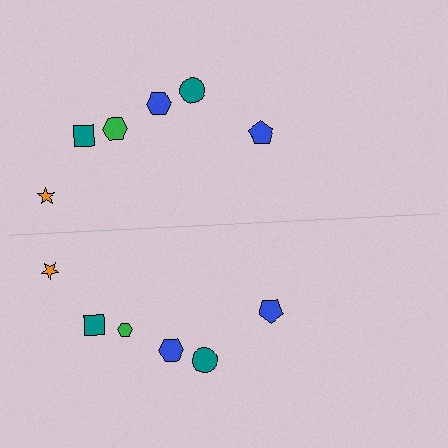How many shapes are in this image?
There are 12 shapes in this image.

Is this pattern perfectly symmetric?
No, the pattern is not perfectly symmetric. The green hexagon on the bottom side has a different size than its mirror counterpart.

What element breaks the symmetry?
The green hexagon on the bottom side has a different size than its mirror counterpart.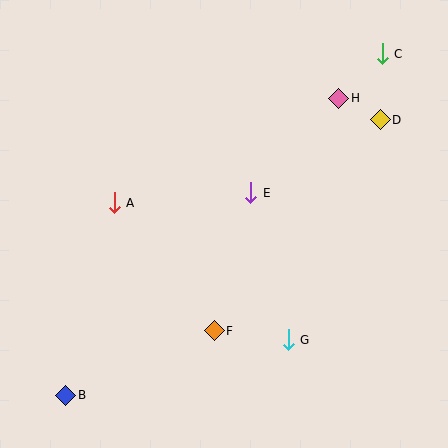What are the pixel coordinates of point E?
Point E is at (251, 193).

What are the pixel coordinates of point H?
Point H is at (339, 98).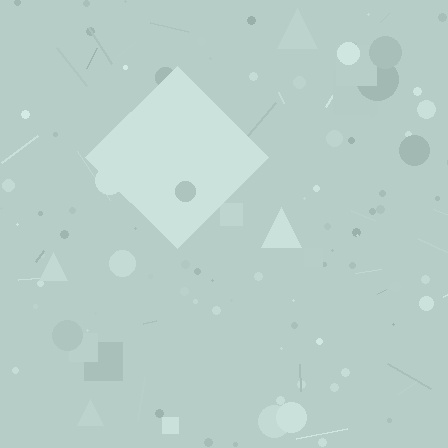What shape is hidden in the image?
A diamond is hidden in the image.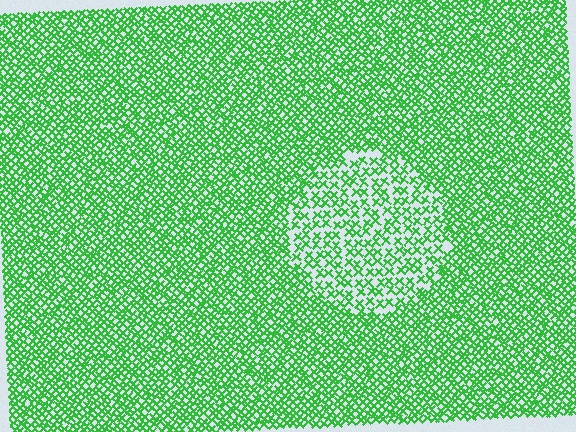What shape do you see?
I see a circle.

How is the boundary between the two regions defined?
The boundary is defined by a change in element density (approximately 1.9x ratio). All elements are the same color, size, and shape.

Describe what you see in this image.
The image contains small green elements arranged at two different densities. A circle-shaped region is visible where the elements are less densely packed than the surrounding area.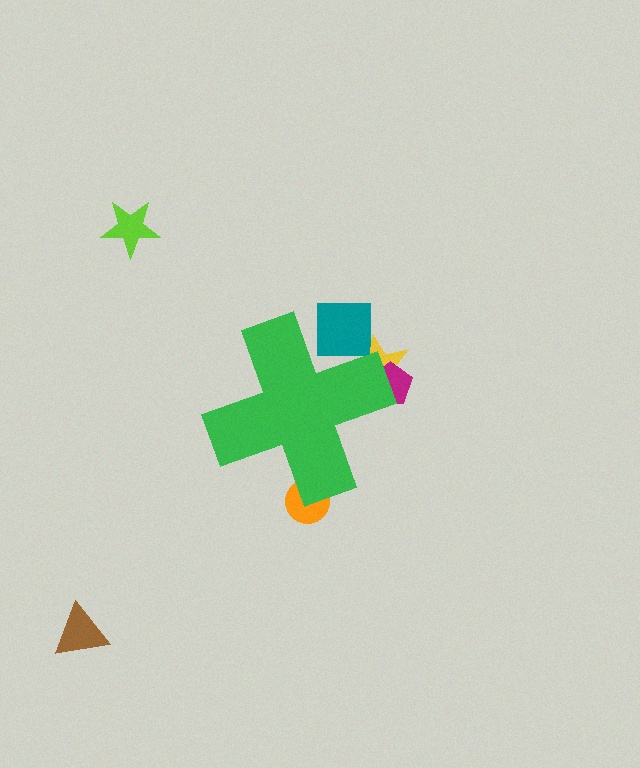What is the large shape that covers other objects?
A green cross.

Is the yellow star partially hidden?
Yes, the yellow star is partially hidden behind the green cross.